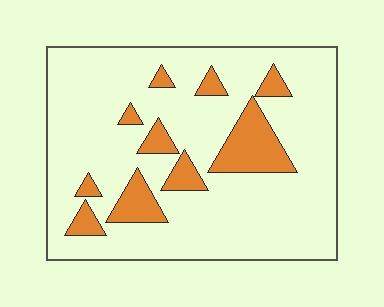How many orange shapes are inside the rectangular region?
10.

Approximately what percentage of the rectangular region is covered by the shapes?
Approximately 15%.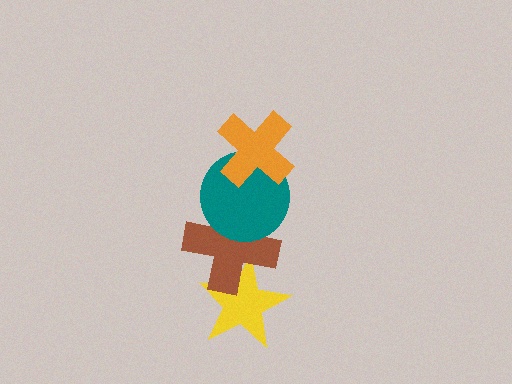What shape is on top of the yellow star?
The brown cross is on top of the yellow star.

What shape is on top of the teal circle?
The orange cross is on top of the teal circle.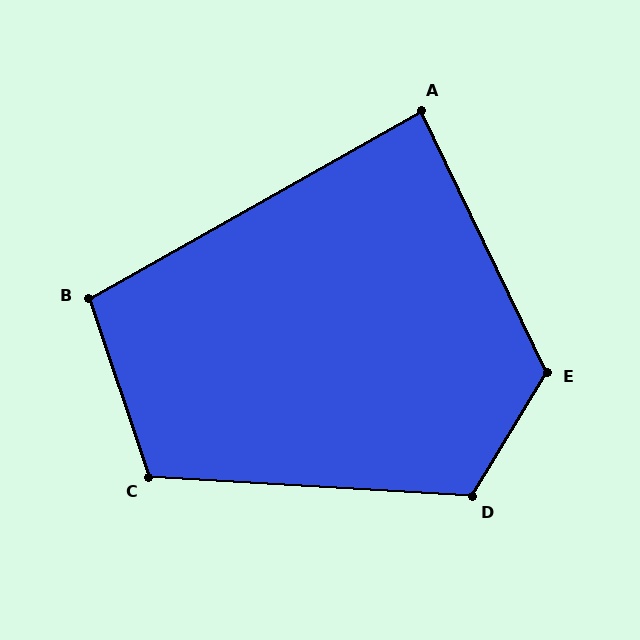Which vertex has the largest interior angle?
E, at approximately 123 degrees.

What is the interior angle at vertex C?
Approximately 112 degrees (obtuse).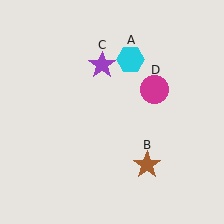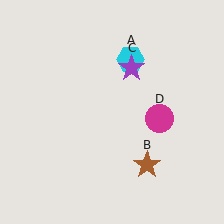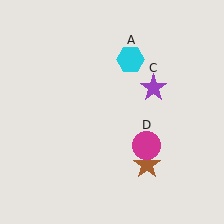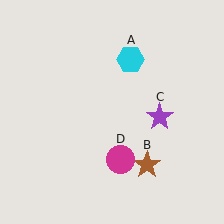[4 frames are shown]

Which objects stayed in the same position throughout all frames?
Cyan hexagon (object A) and brown star (object B) remained stationary.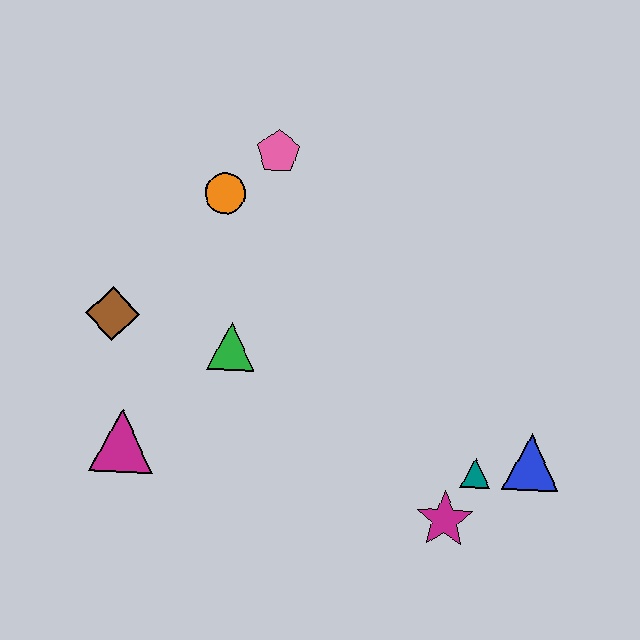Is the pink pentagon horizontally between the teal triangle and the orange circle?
Yes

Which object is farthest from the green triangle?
The blue triangle is farthest from the green triangle.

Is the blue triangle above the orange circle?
No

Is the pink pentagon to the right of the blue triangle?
No